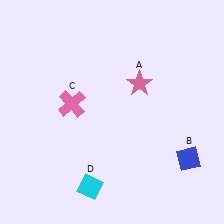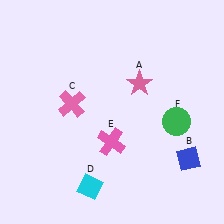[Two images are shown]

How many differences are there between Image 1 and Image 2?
There are 2 differences between the two images.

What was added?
A pink cross (E), a green circle (F) were added in Image 2.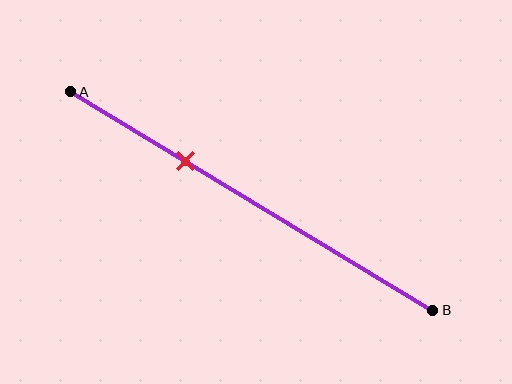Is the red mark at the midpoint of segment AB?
No, the mark is at about 30% from A, not at the 50% midpoint.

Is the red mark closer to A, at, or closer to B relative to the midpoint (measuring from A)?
The red mark is closer to point A than the midpoint of segment AB.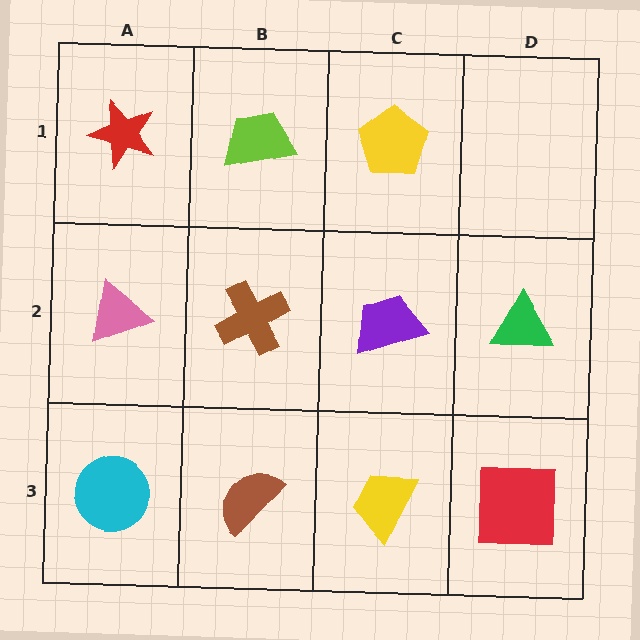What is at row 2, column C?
A purple trapezoid.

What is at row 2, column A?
A pink triangle.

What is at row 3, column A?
A cyan circle.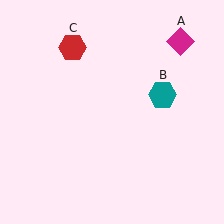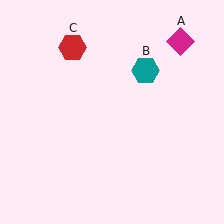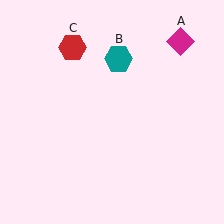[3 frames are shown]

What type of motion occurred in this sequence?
The teal hexagon (object B) rotated counterclockwise around the center of the scene.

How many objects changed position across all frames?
1 object changed position: teal hexagon (object B).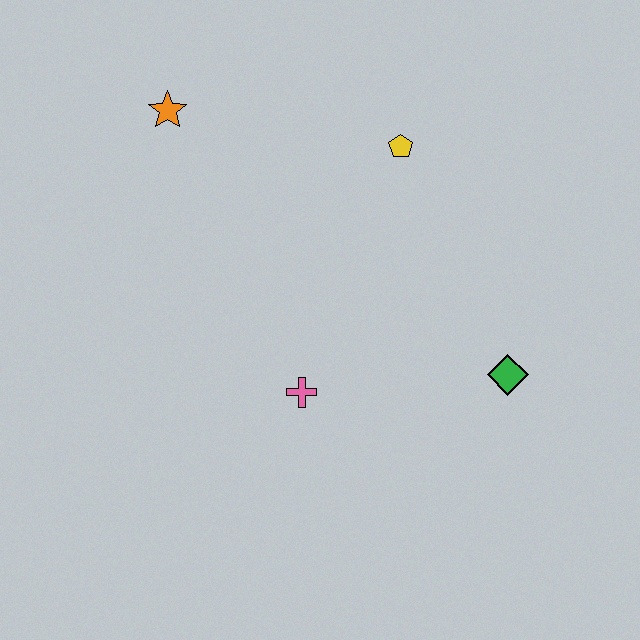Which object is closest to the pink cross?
The green diamond is closest to the pink cross.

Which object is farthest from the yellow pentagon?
The pink cross is farthest from the yellow pentagon.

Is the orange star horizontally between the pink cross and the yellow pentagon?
No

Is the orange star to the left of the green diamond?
Yes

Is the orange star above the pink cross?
Yes